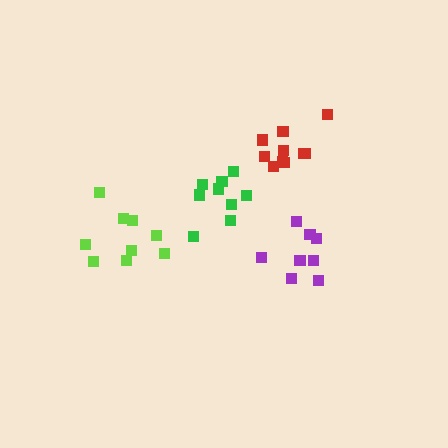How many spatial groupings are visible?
There are 4 spatial groupings.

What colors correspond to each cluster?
The clusters are colored: purple, red, lime, green.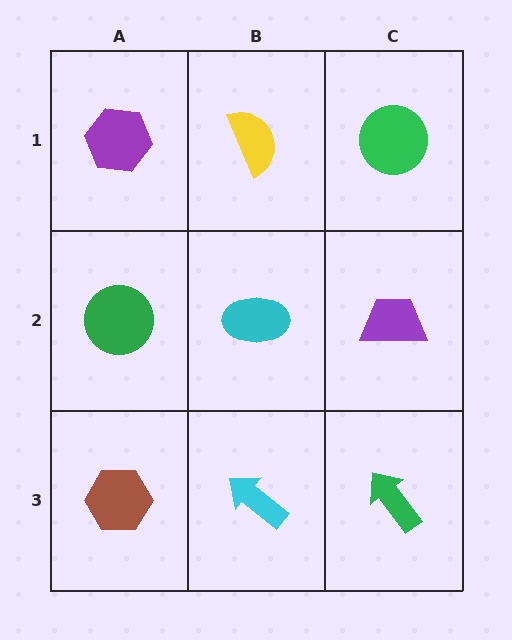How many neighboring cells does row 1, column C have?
2.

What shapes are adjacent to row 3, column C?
A purple trapezoid (row 2, column C), a cyan arrow (row 3, column B).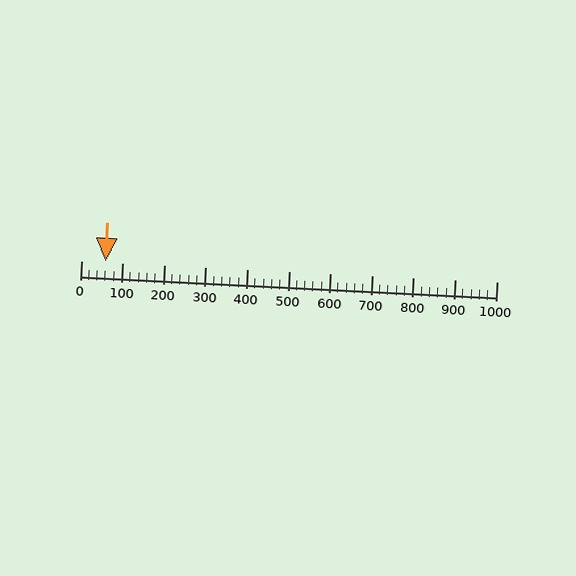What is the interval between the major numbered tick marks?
The major tick marks are spaced 100 units apart.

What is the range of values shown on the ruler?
The ruler shows values from 0 to 1000.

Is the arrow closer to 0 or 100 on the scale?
The arrow is closer to 100.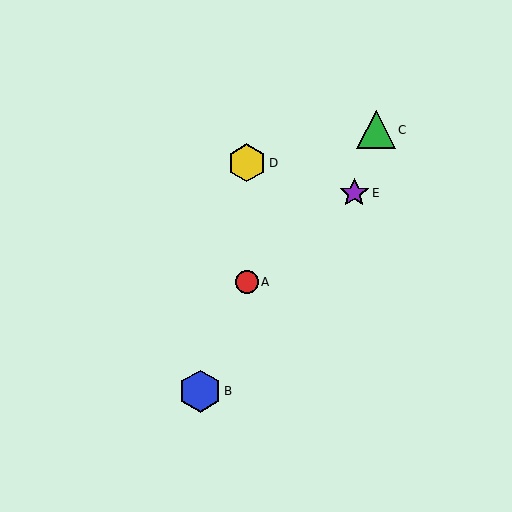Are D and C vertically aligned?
No, D is at x≈247 and C is at x≈376.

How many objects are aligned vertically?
2 objects (A, D) are aligned vertically.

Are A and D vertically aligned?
Yes, both are at x≈247.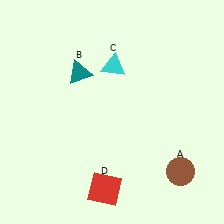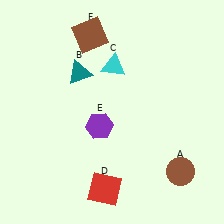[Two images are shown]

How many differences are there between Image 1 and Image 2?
There are 2 differences between the two images.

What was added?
A purple hexagon (E), a brown square (F) were added in Image 2.